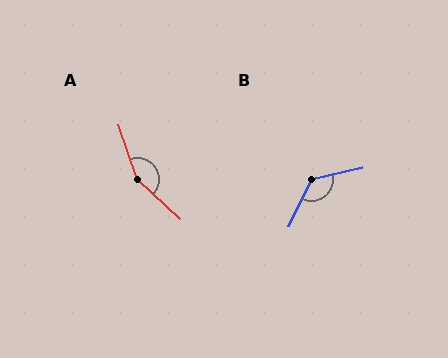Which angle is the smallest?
B, at approximately 128 degrees.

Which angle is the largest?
A, at approximately 152 degrees.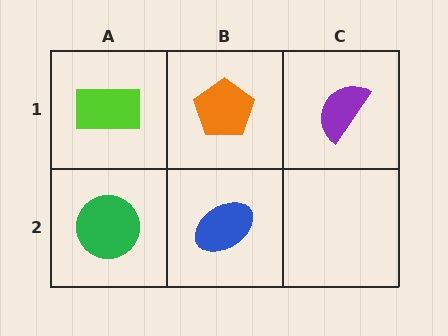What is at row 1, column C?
A purple semicircle.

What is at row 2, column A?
A green circle.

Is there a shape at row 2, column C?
No, that cell is empty.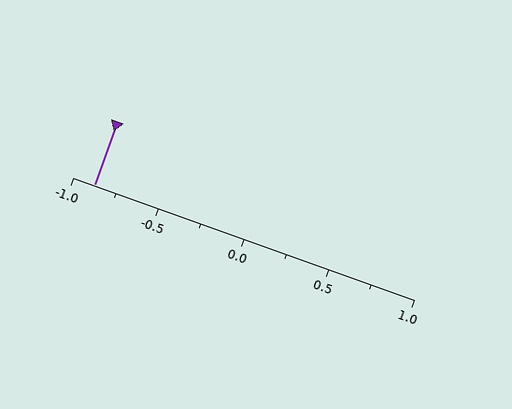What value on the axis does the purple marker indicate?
The marker indicates approximately -0.88.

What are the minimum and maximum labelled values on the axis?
The axis runs from -1.0 to 1.0.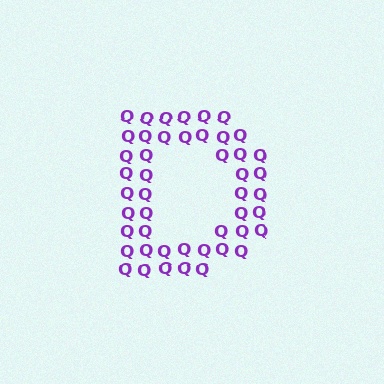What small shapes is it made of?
It is made of small letter Q's.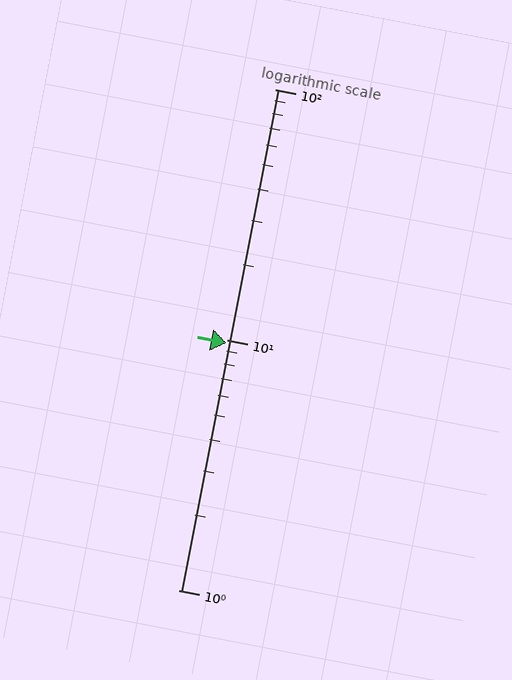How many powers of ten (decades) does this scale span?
The scale spans 2 decades, from 1 to 100.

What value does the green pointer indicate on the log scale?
The pointer indicates approximately 9.7.